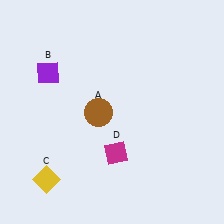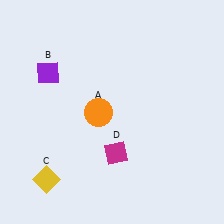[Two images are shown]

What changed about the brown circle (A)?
In Image 1, A is brown. In Image 2, it changed to orange.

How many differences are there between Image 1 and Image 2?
There is 1 difference between the two images.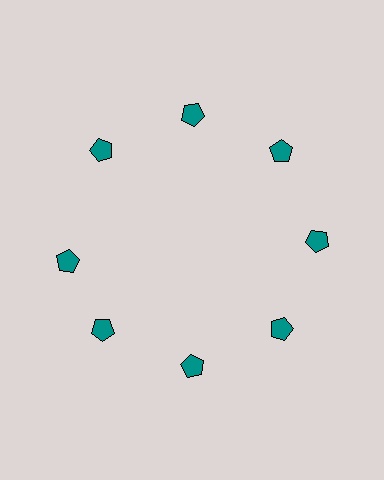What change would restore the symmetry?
The symmetry would be restored by rotating it back into even spacing with its neighbors so that all 8 pentagons sit at equal angles and equal distance from the center.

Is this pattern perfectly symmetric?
No. The 8 teal pentagons are arranged in a ring, but one element near the 9 o'clock position is rotated out of alignment along the ring, breaking the 8-fold rotational symmetry.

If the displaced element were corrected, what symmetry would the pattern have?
It would have 8-fold rotational symmetry — the pattern would map onto itself every 45 degrees.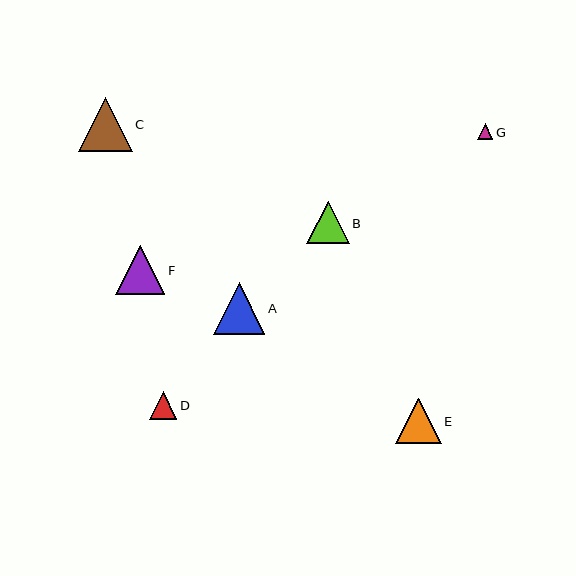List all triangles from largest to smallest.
From largest to smallest: C, A, F, E, B, D, G.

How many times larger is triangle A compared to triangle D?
Triangle A is approximately 1.9 times the size of triangle D.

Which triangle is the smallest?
Triangle G is the smallest with a size of approximately 15 pixels.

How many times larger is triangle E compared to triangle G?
Triangle E is approximately 3.0 times the size of triangle G.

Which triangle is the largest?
Triangle C is the largest with a size of approximately 54 pixels.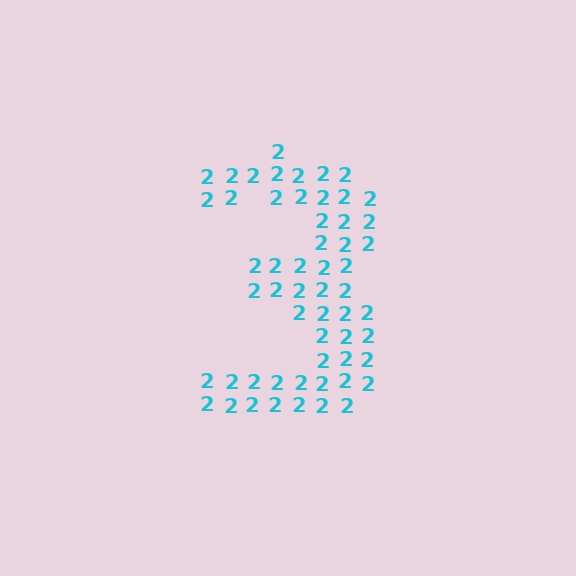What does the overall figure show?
The overall figure shows the digit 3.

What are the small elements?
The small elements are digit 2's.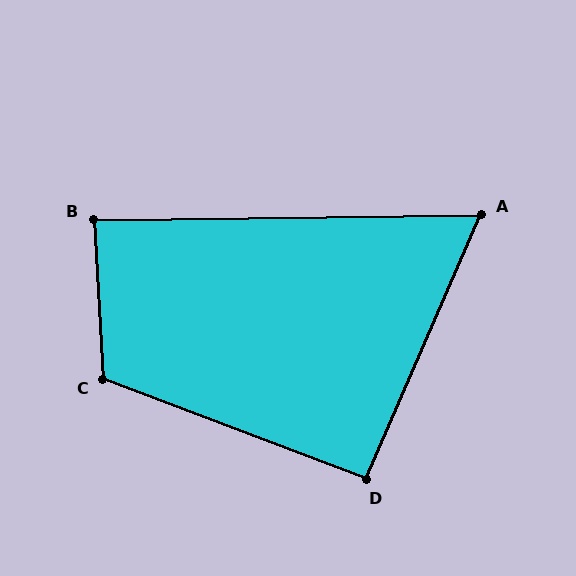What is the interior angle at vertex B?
Approximately 87 degrees (approximately right).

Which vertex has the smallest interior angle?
A, at approximately 66 degrees.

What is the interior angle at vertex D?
Approximately 93 degrees (approximately right).